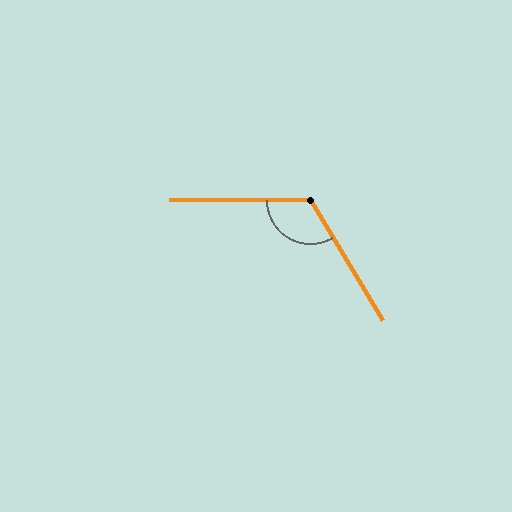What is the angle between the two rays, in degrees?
Approximately 121 degrees.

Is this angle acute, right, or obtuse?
It is obtuse.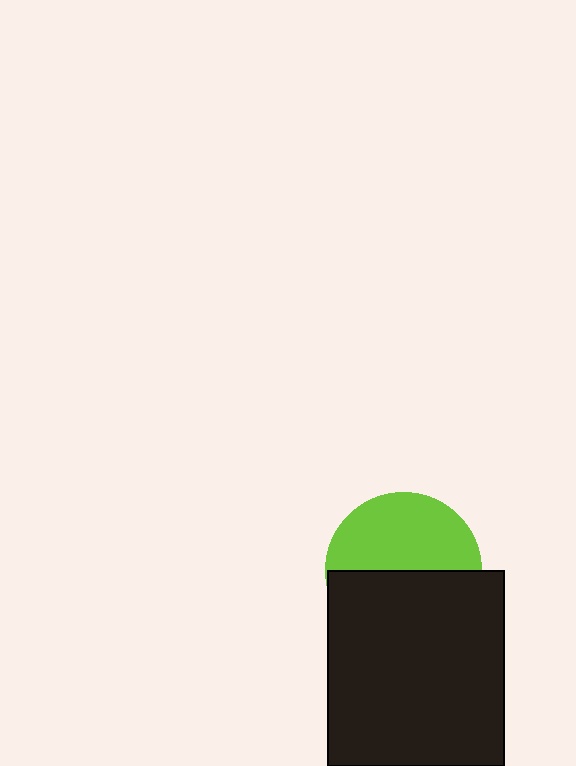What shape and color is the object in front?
The object in front is a black rectangle.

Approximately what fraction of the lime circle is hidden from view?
Roughly 51% of the lime circle is hidden behind the black rectangle.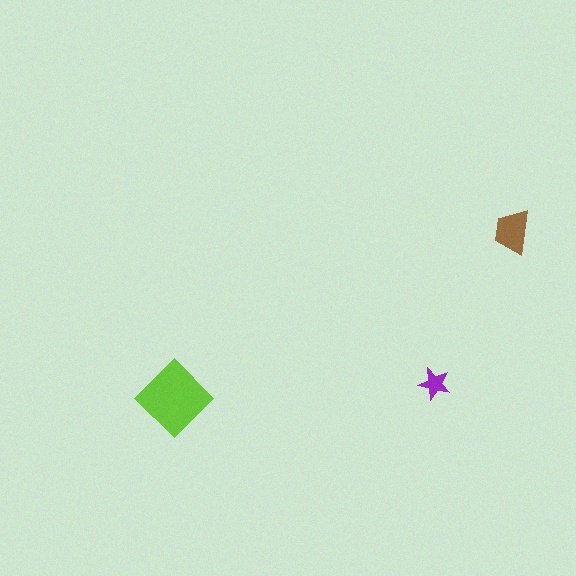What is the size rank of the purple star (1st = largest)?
3rd.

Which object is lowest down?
The lime diamond is bottommost.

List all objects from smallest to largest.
The purple star, the brown trapezoid, the lime diamond.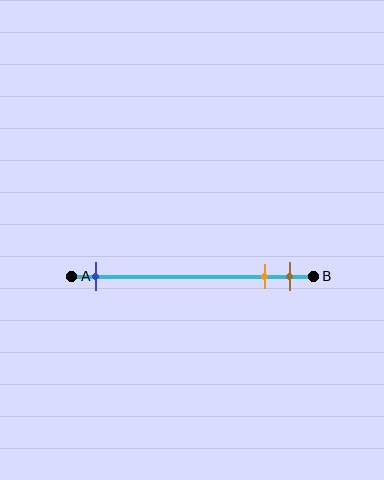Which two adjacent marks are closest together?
The orange and brown marks are the closest adjacent pair.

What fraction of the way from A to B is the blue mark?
The blue mark is approximately 10% (0.1) of the way from A to B.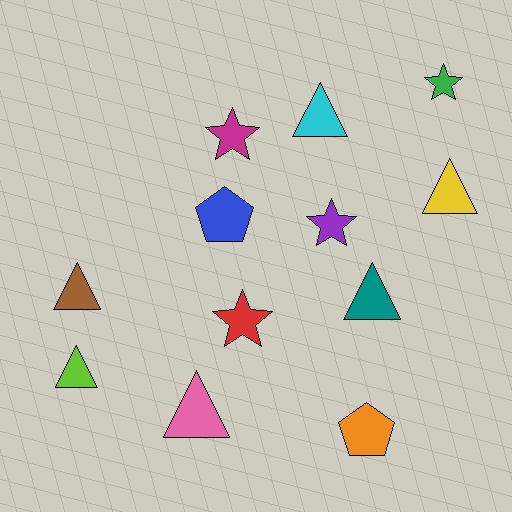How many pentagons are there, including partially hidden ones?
There are 2 pentagons.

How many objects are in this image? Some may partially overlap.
There are 12 objects.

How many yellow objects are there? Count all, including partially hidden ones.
There is 1 yellow object.